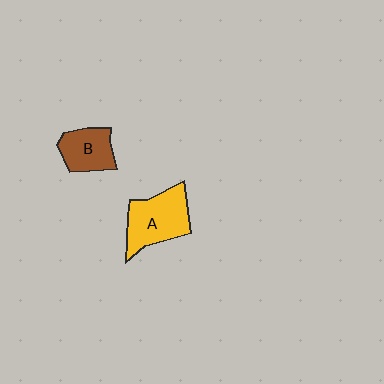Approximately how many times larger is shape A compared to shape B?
Approximately 1.4 times.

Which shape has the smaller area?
Shape B (brown).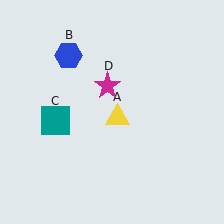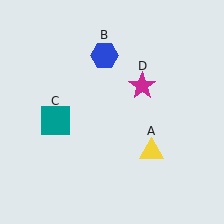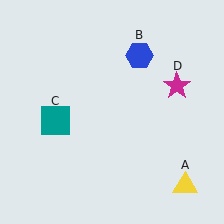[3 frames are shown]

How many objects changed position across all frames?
3 objects changed position: yellow triangle (object A), blue hexagon (object B), magenta star (object D).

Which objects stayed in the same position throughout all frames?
Teal square (object C) remained stationary.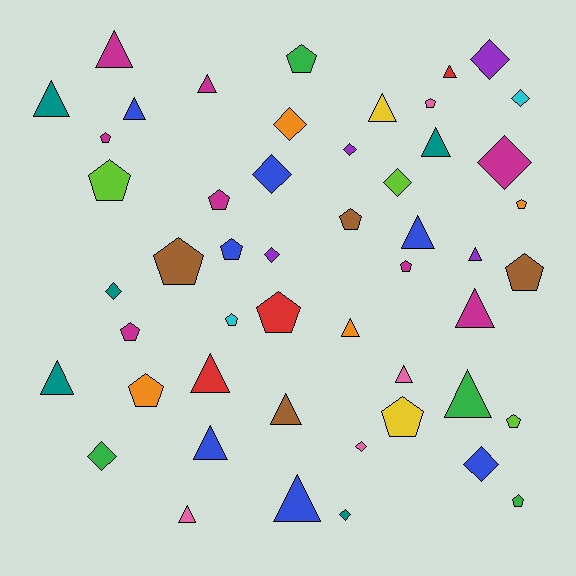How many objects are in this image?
There are 50 objects.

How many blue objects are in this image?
There are 7 blue objects.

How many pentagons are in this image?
There are 18 pentagons.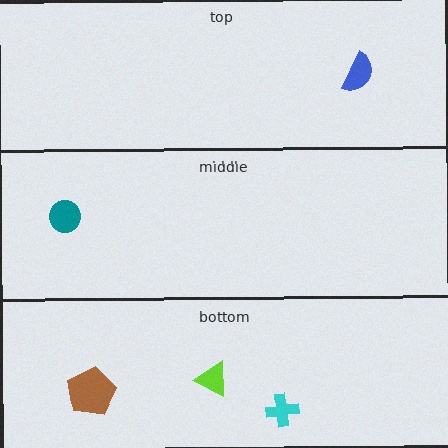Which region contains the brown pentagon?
The bottom region.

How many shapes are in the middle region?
1.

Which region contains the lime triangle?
The bottom region.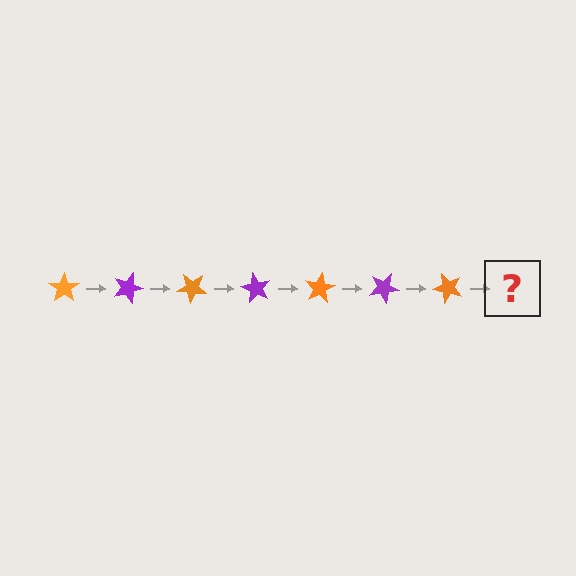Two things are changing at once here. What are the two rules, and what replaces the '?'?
The two rules are that it rotates 20 degrees each step and the color cycles through orange and purple. The '?' should be a purple star, rotated 140 degrees from the start.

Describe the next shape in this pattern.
It should be a purple star, rotated 140 degrees from the start.